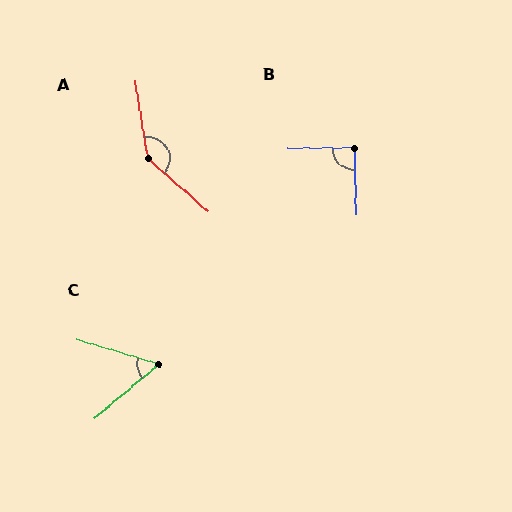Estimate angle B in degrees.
Approximately 91 degrees.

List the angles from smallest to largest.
C (56°), B (91°), A (141°).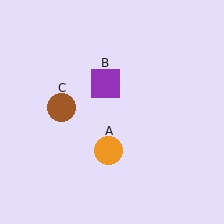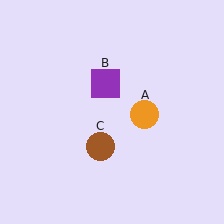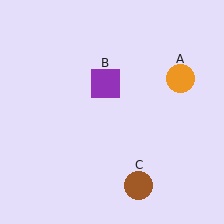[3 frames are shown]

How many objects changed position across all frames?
2 objects changed position: orange circle (object A), brown circle (object C).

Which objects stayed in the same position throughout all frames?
Purple square (object B) remained stationary.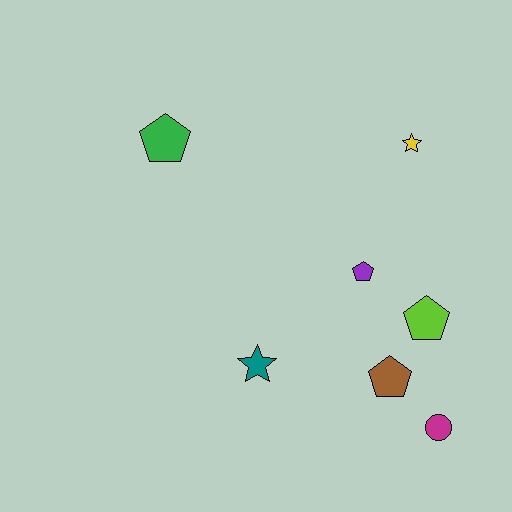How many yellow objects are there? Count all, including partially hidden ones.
There is 1 yellow object.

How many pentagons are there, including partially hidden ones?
There are 4 pentagons.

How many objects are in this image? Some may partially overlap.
There are 7 objects.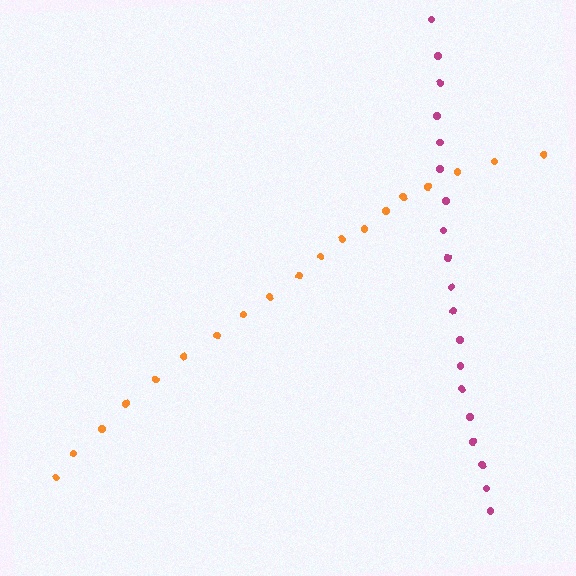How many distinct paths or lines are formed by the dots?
There are 2 distinct paths.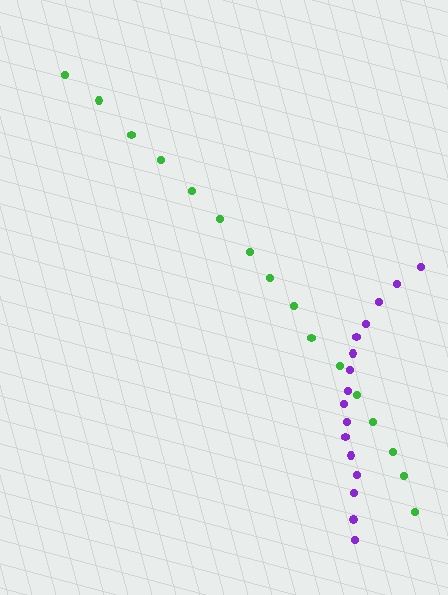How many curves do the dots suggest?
There are 2 distinct paths.